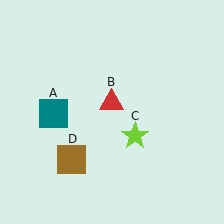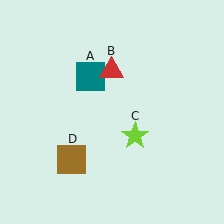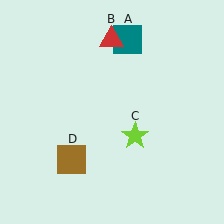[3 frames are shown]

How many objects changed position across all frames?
2 objects changed position: teal square (object A), red triangle (object B).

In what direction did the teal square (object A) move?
The teal square (object A) moved up and to the right.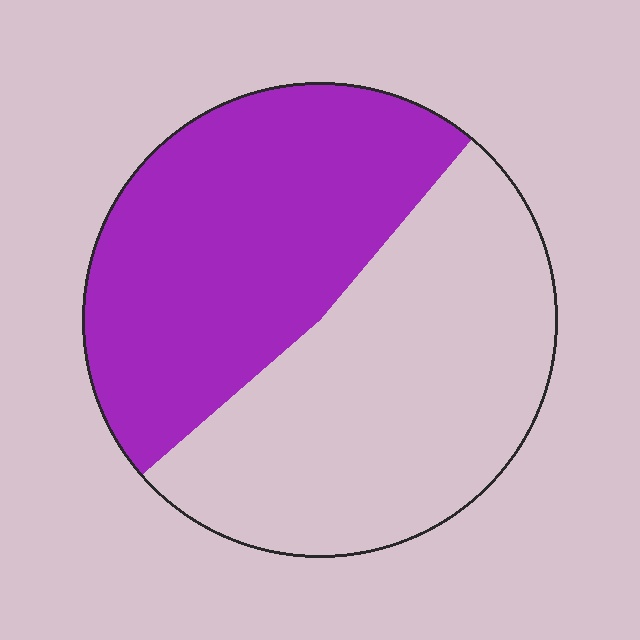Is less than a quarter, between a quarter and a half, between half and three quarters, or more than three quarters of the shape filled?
Between a quarter and a half.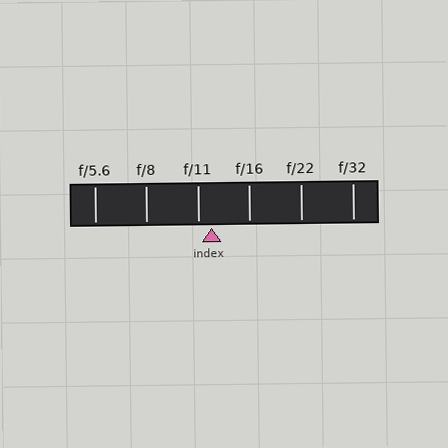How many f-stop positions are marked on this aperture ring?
There are 6 f-stop positions marked.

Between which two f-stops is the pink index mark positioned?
The index mark is between f/11 and f/16.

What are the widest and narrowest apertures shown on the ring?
The widest aperture shown is f/5.6 and the narrowest is f/32.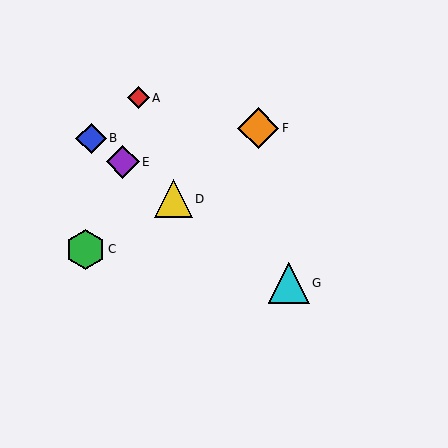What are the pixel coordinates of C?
Object C is at (85, 249).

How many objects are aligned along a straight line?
4 objects (B, D, E, G) are aligned along a straight line.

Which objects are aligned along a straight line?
Objects B, D, E, G are aligned along a straight line.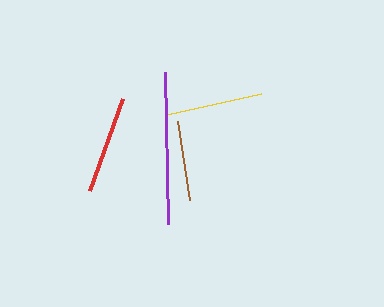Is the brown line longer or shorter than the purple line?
The purple line is longer than the brown line.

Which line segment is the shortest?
The brown line is the shortest at approximately 79 pixels.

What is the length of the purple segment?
The purple segment is approximately 152 pixels long.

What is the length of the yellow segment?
The yellow segment is approximately 96 pixels long.